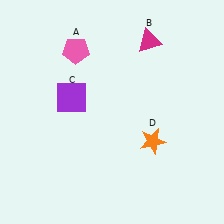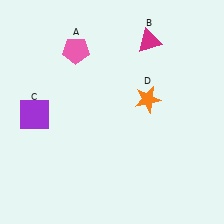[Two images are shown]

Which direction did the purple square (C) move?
The purple square (C) moved left.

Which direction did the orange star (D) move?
The orange star (D) moved up.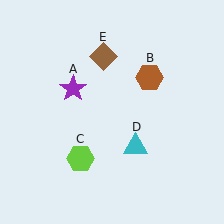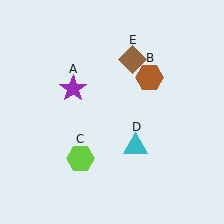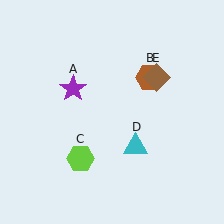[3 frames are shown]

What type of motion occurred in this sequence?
The brown diamond (object E) rotated clockwise around the center of the scene.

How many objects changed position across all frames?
1 object changed position: brown diamond (object E).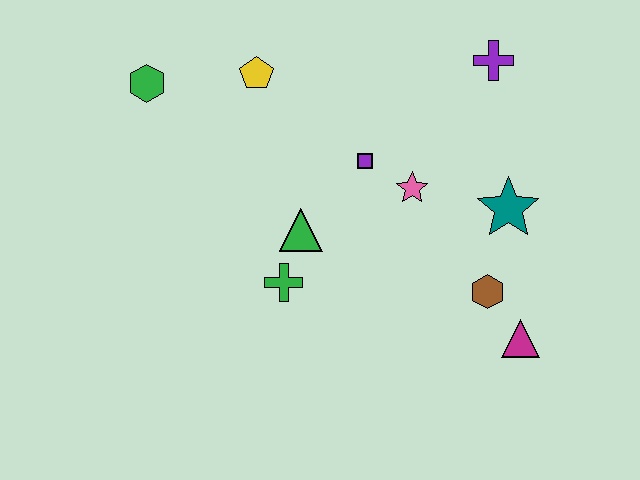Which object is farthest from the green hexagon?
The magenta triangle is farthest from the green hexagon.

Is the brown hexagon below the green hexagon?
Yes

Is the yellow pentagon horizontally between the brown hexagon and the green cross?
No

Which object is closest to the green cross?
The green triangle is closest to the green cross.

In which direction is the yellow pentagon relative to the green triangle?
The yellow pentagon is above the green triangle.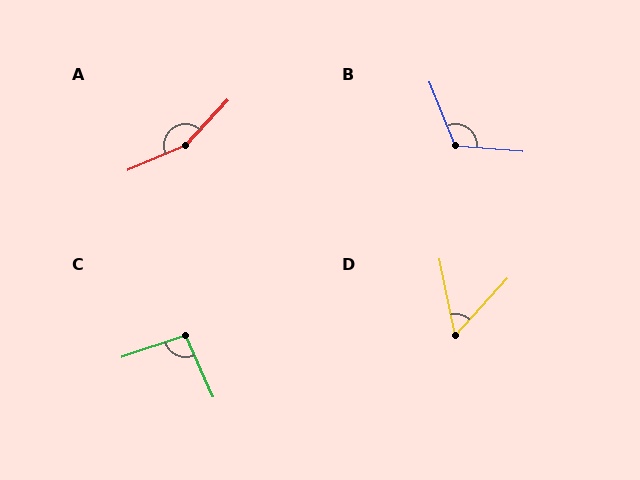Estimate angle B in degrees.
Approximately 116 degrees.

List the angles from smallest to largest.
D (54°), C (95°), B (116°), A (156°).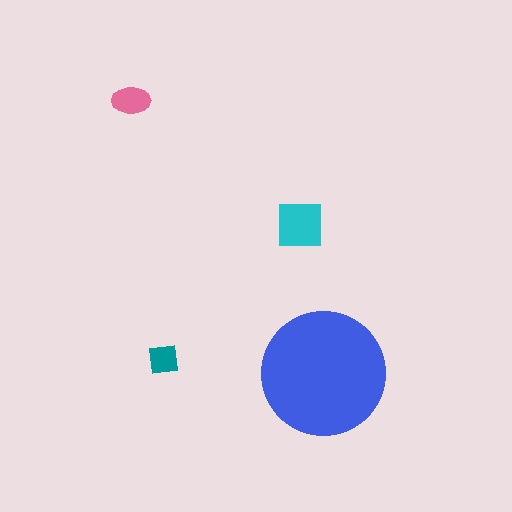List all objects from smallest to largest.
The teal square, the pink ellipse, the cyan square, the blue circle.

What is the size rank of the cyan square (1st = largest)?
2nd.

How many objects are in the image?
There are 4 objects in the image.